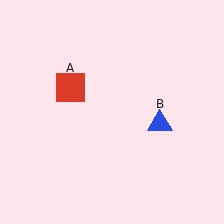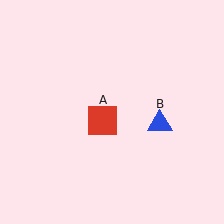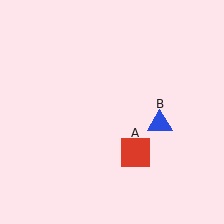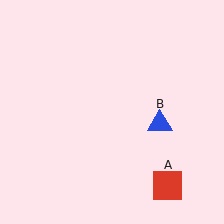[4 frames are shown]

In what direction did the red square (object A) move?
The red square (object A) moved down and to the right.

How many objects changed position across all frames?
1 object changed position: red square (object A).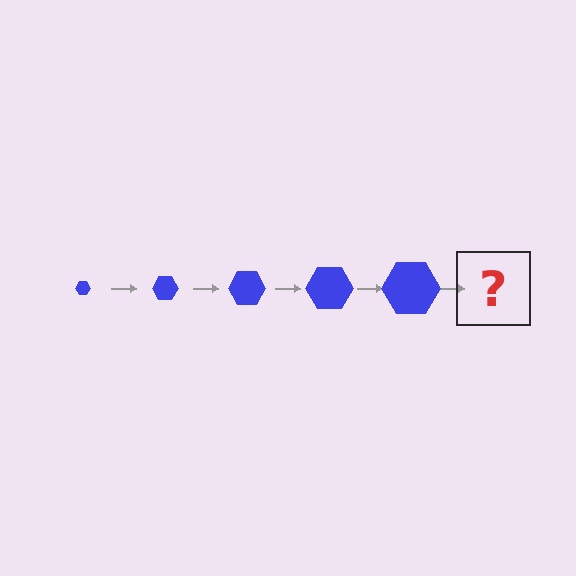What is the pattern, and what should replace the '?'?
The pattern is that the hexagon gets progressively larger each step. The '?' should be a blue hexagon, larger than the previous one.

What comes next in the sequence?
The next element should be a blue hexagon, larger than the previous one.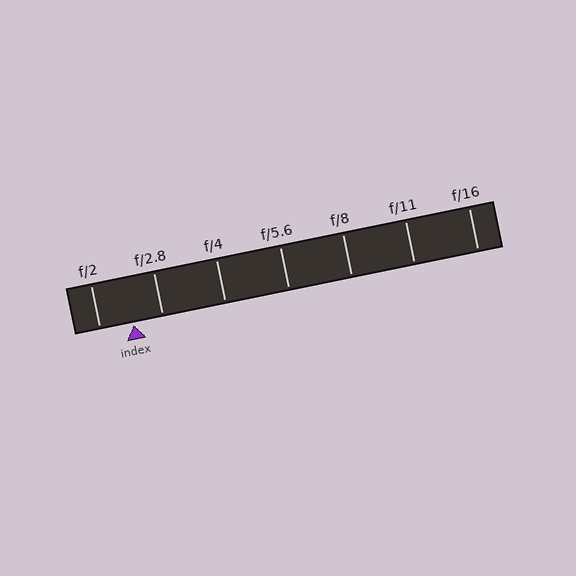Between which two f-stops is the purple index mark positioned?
The index mark is between f/2 and f/2.8.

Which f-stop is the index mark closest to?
The index mark is closest to f/2.8.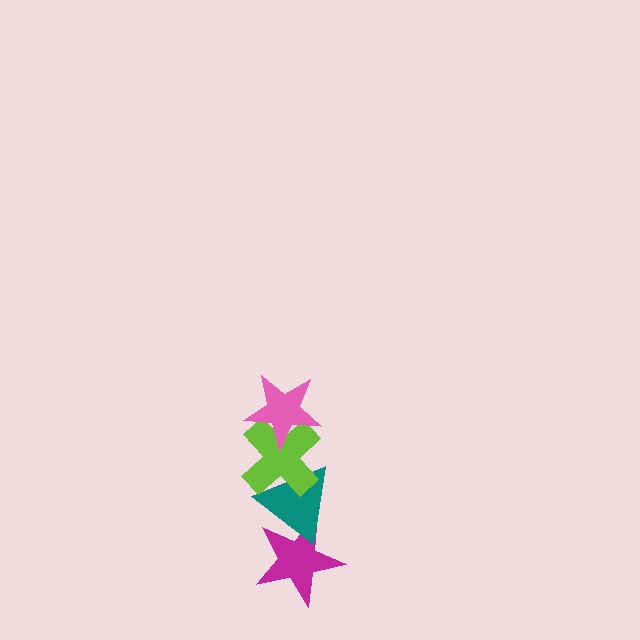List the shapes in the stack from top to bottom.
From top to bottom: the pink star, the lime cross, the teal triangle, the magenta star.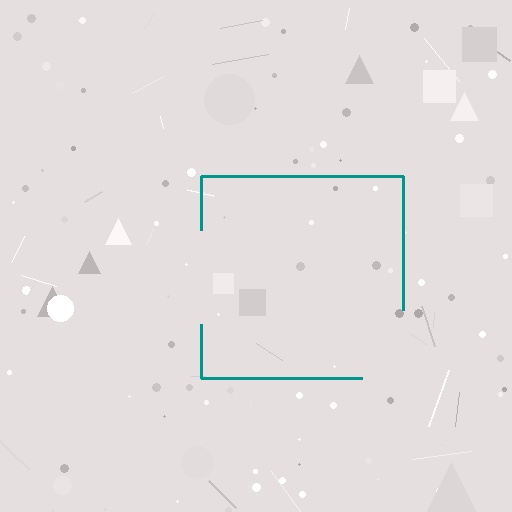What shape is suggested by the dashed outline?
The dashed outline suggests a square.